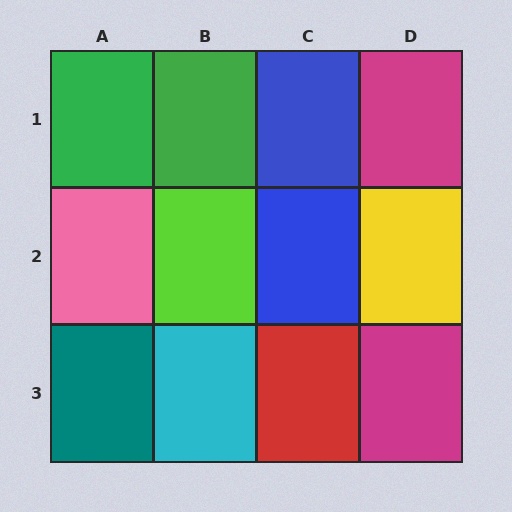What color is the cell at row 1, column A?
Green.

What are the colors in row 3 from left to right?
Teal, cyan, red, magenta.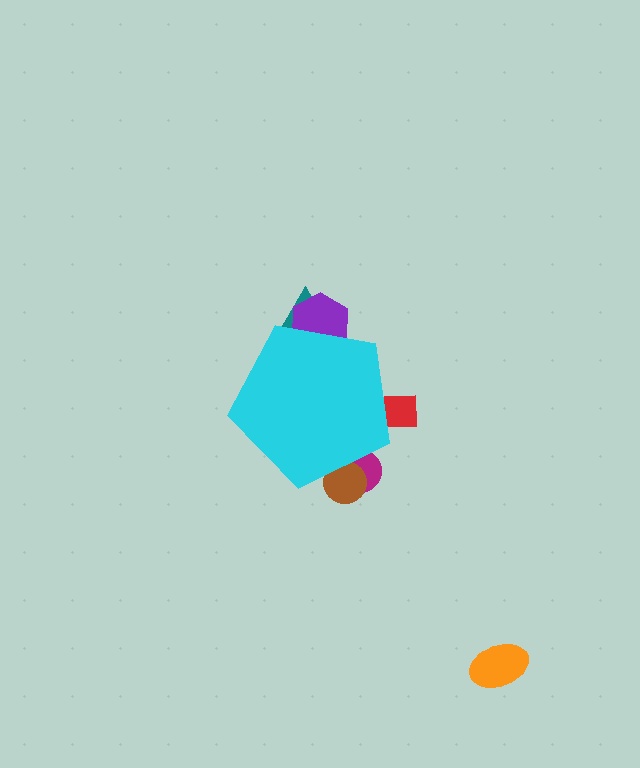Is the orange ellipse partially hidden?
No, the orange ellipse is fully visible.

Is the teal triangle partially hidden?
Yes, the teal triangle is partially hidden behind the cyan pentagon.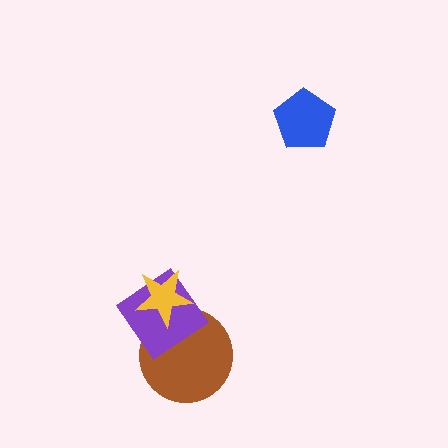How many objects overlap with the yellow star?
2 objects overlap with the yellow star.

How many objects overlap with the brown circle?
2 objects overlap with the brown circle.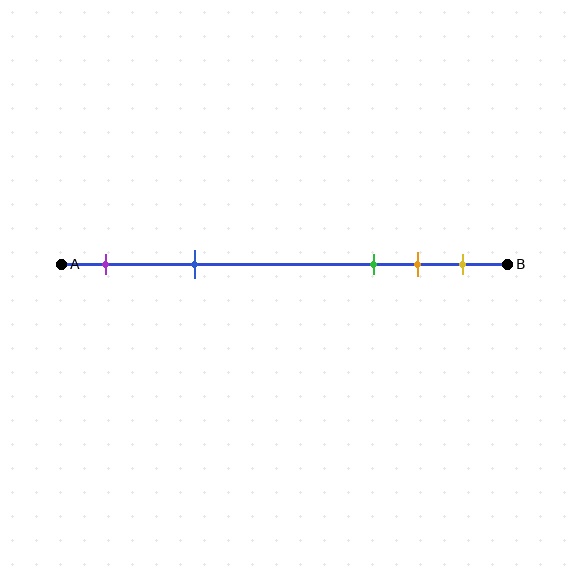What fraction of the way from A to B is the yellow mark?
The yellow mark is approximately 90% (0.9) of the way from A to B.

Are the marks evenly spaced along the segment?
No, the marks are not evenly spaced.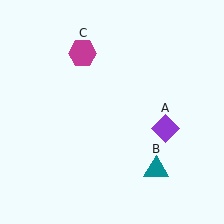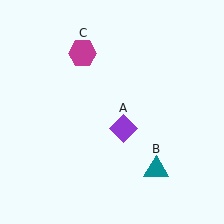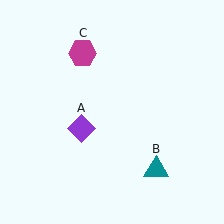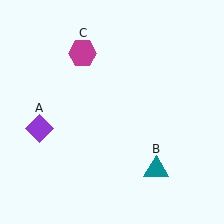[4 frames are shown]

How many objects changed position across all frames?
1 object changed position: purple diamond (object A).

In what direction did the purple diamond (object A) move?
The purple diamond (object A) moved left.